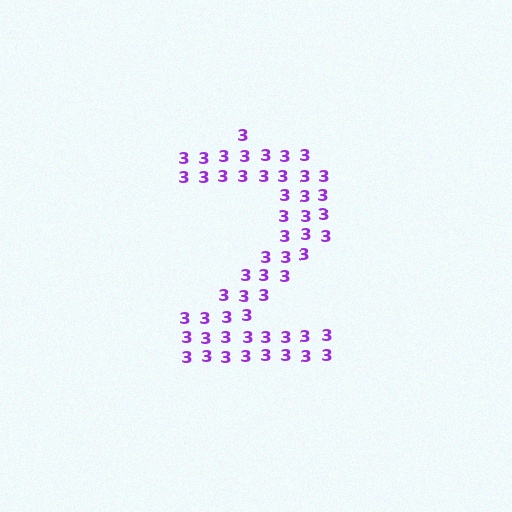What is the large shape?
The large shape is the digit 2.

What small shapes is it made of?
It is made of small digit 3's.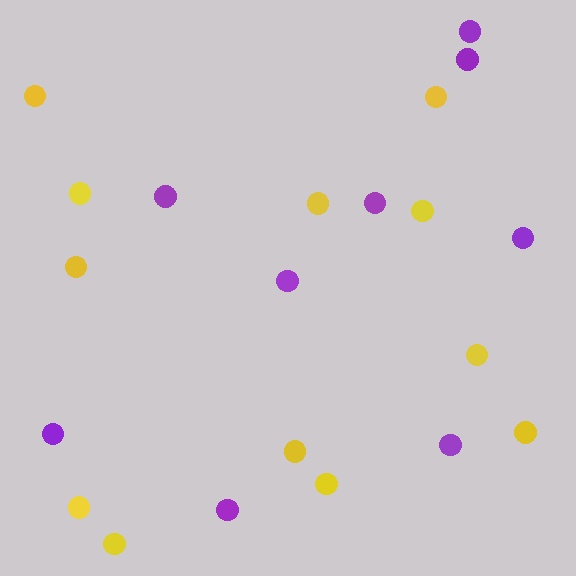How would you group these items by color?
There are 2 groups: one group of purple circles (9) and one group of yellow circles (12).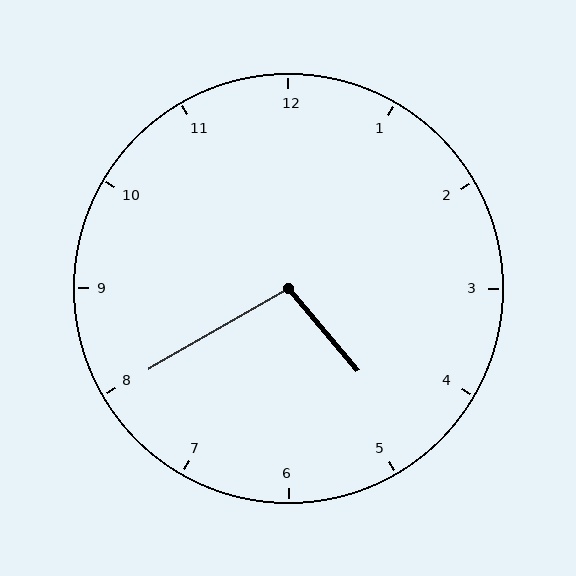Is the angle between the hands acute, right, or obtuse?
It is obtuse.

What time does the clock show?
4:40.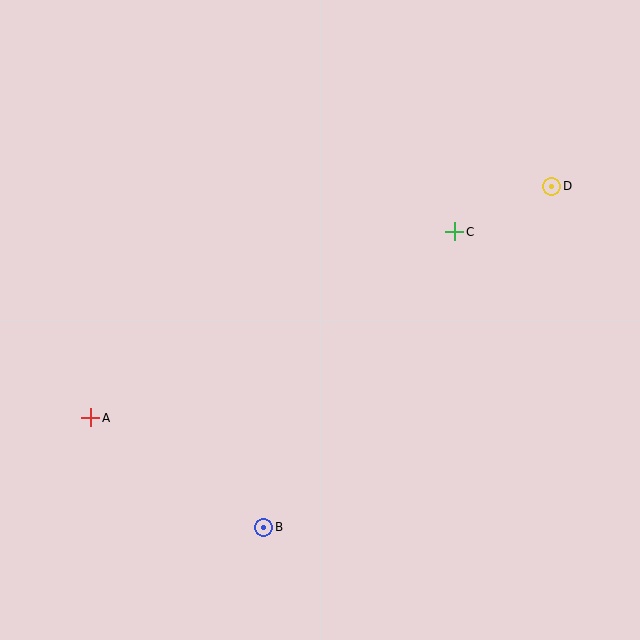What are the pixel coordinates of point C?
Point C is at (455, 232).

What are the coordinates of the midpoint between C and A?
The midpoint between C and A is at (273, 325).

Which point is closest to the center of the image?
Point C at (455, 232) is closest to the center.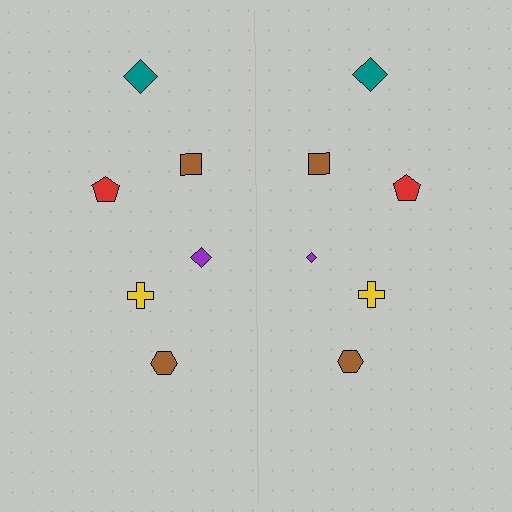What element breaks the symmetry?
The purple diamond on the right side has a different size than its mirror counterpart.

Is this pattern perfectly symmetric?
No, the pattern is not perfectly symmetric. The purple diamond on the right side has a different size than its mirror counterpart.